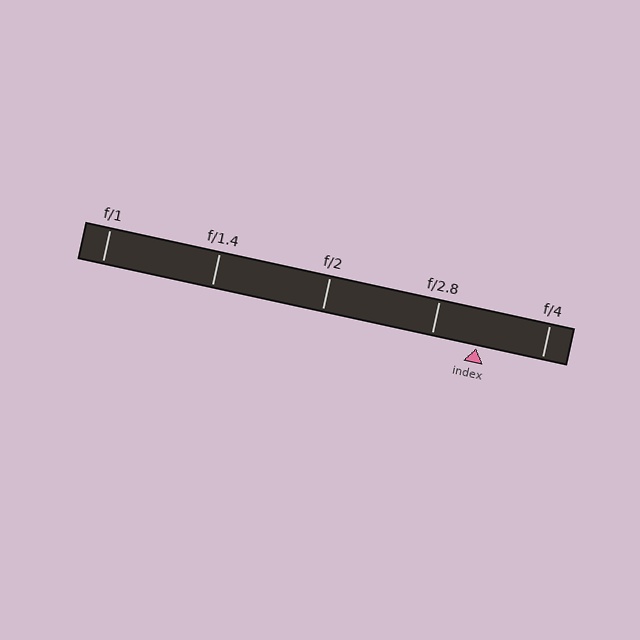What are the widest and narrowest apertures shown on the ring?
The widest aperture shown is f/1 and the narrowest is f/4.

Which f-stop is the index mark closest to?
The index mark is closest to f/2.8.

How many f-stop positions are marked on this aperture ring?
There are 5 f-stop positions marked.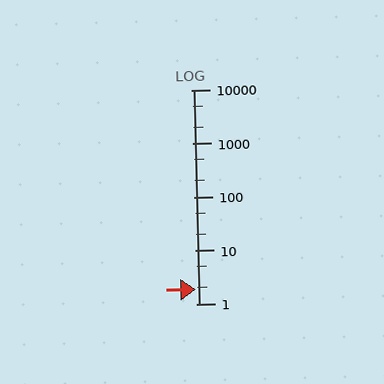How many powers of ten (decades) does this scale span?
The scale spans 4 decades, from 1 to 10000.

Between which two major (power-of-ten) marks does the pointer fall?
The pointer is between 1 and 10.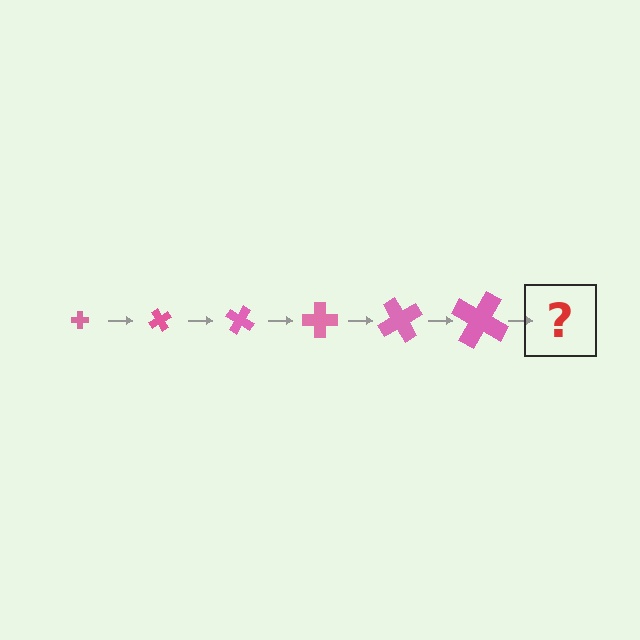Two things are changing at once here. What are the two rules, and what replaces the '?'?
The two rules are that the cross grows larger each step and it rotates 60 degrees each step. The '?' should be a cross, larger than the previous one and rotated 360 degrees from the start.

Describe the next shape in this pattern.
It should be a cross, larger than the previous one and rotated 360 degrees from the start.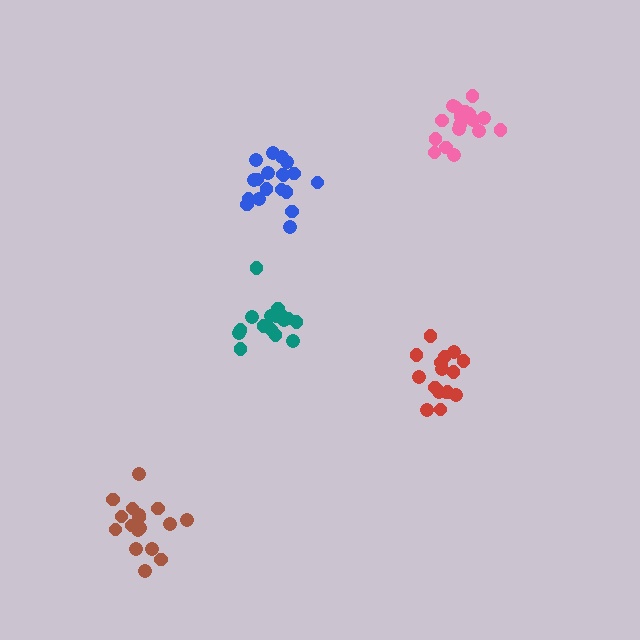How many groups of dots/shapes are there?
There are 5 groups.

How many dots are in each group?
Group 1: 17 dots, Group 2: 19 dots, Group 3: 16 dots, Group 4: 19 dots, Group 5: 16 dots (87 total).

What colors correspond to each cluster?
The clusters are colored: brown, blue, red, pink, teal.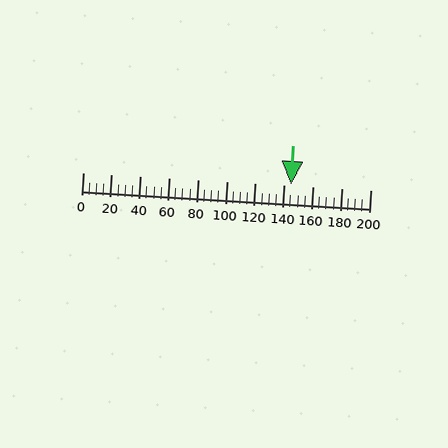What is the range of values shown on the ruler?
The ruler shows values from 0 to 200.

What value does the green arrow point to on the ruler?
The green arrow points to approximately 145.